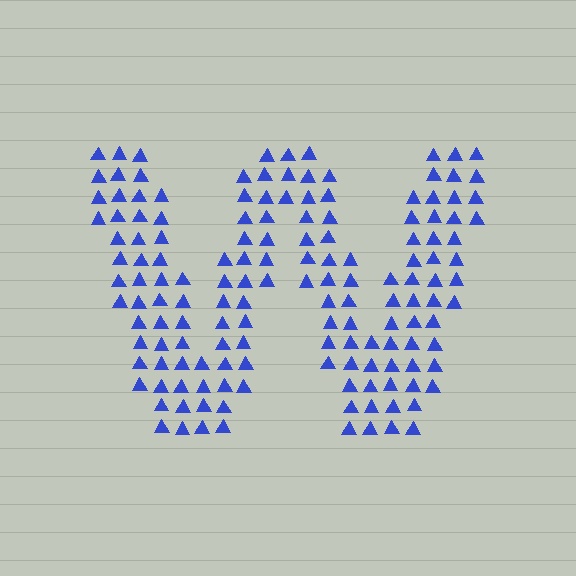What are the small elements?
The small elements are triangles.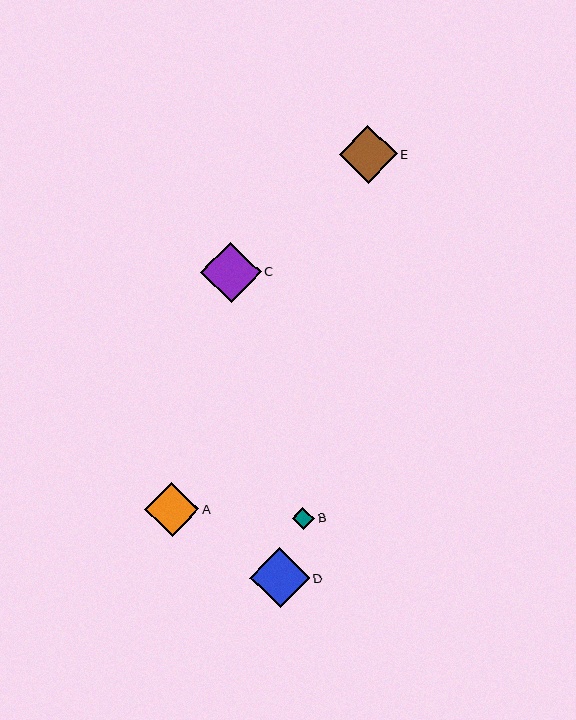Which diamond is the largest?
Diamond C is the largest with a size of approximately 61 pixels.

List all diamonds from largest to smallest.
From largest to smallest: C, D, E, A, B.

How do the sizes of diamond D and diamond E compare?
Diamond D and diamond E are approximately the same size.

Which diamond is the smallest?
Diamond B is the smallest with a size of approximately 23 pixels.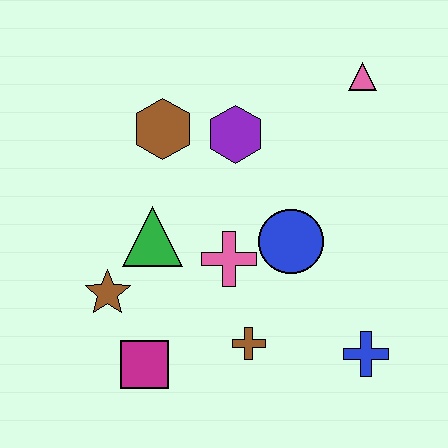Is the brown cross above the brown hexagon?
No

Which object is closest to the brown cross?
The pink cross is closest to the brown cross.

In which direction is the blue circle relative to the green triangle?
The blue circle is to the right of the green triangle.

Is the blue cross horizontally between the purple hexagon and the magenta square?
No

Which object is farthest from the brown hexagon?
The blue cross is farthest from the brown hexagon.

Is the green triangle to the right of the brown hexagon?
No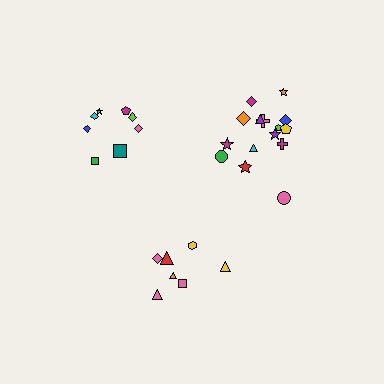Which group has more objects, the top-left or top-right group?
The top-right group.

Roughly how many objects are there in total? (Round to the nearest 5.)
Roughly 30 objects in total.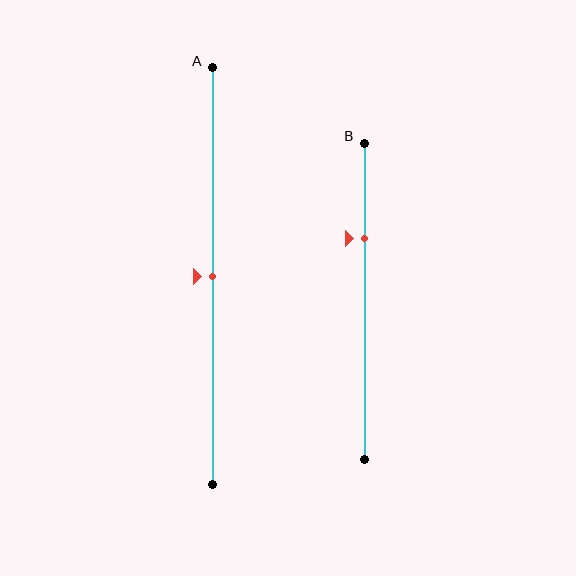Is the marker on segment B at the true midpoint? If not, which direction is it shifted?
No, the marker on segment B is shifted upward by about 20% of the segment length.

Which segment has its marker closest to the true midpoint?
Segment A has its marker closest to the true midpoint.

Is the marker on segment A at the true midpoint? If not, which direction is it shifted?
Yes, the marker on segment A is at the true midpoint.